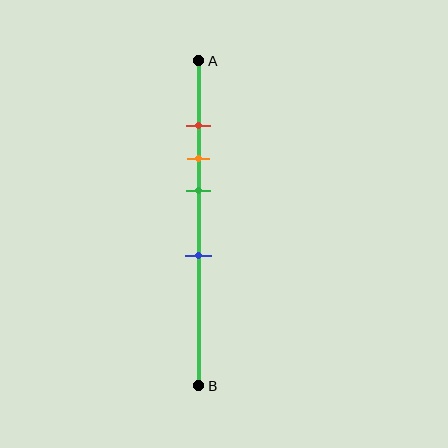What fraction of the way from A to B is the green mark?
The green mark is approximately 40% (0.4) of the way from A to B.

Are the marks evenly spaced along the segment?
No, the marks are not evenly spaced.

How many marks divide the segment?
There are 4 marks dividing the segment.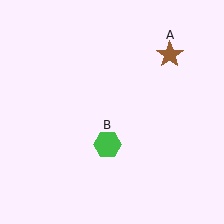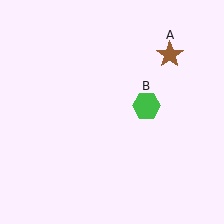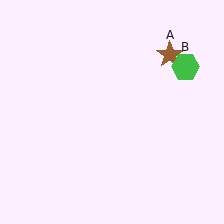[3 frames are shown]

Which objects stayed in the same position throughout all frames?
Brown star (object A) remained stationary.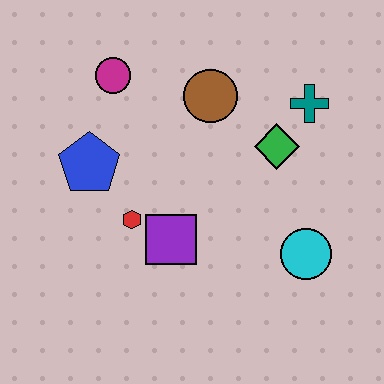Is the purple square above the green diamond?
No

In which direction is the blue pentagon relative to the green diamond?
The blue pentagon is to the left of the green diamond.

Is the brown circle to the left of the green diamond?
Yes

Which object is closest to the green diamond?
The teal cross is closest to the green diamond.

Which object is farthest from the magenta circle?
The cyan circle is farthest from the magenta circle.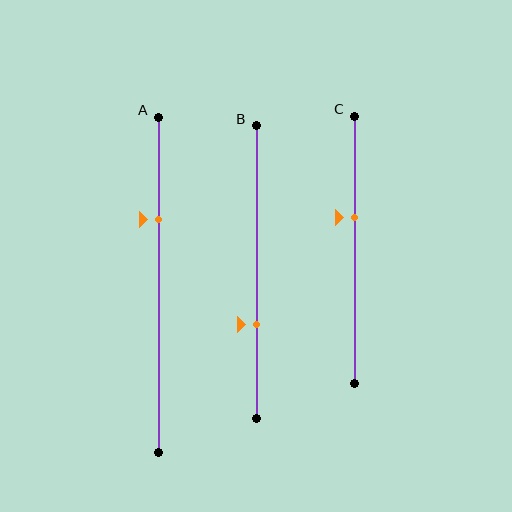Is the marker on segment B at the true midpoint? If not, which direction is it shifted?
No, the marker on segment B is shifted downward by about 18% of the segment length.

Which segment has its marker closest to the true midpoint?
Segment C has its marker closest to the true midpoint.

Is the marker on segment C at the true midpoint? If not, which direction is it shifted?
No, the marker on segment C is shifted upward by about 12% of the segment length.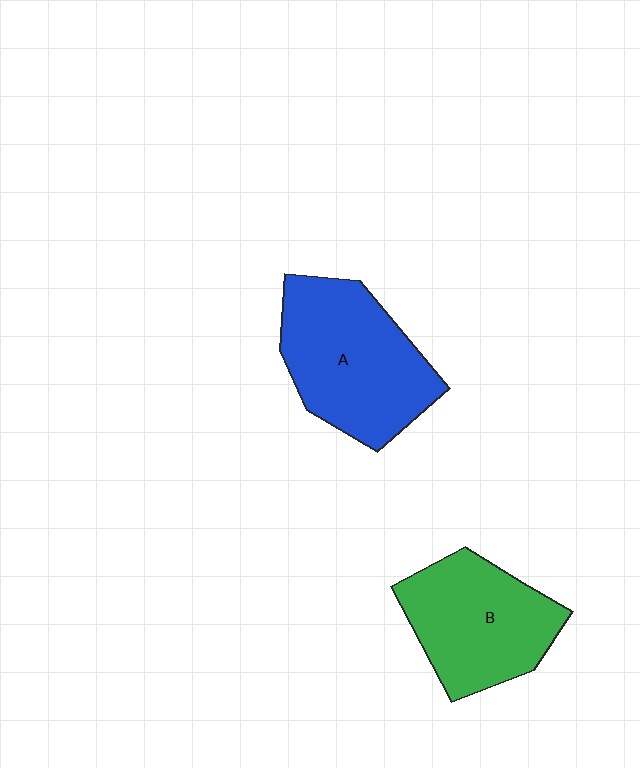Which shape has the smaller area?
Shape B (green).